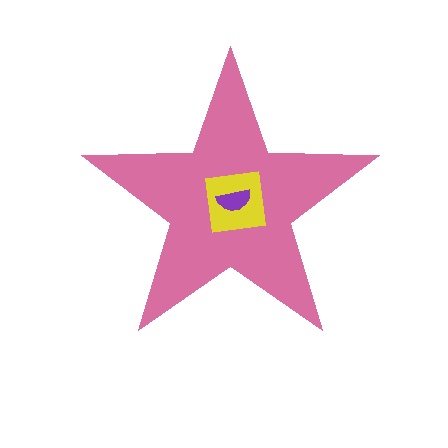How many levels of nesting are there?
3.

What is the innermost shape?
The purple semicircle.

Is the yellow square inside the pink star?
Yes.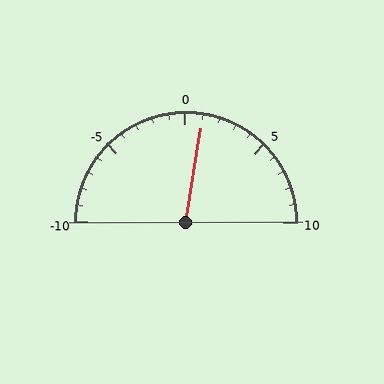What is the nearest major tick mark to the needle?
The nearest major tick mark is 0.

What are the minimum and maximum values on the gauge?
The gauge ranges from -10 to 10.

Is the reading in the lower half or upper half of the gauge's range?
The reading is in the upper half of the range (-10 to 10).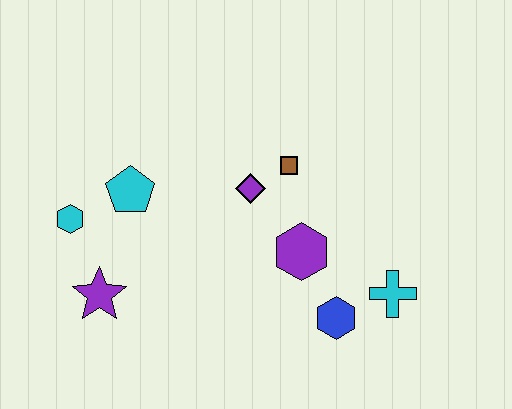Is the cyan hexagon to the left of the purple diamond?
Yes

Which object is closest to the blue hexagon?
The cyan cross is closest to the blue hexagon.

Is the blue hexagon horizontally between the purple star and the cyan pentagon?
No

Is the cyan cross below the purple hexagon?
Yes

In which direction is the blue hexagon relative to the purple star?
The blue hexagon is to the right of the purple star.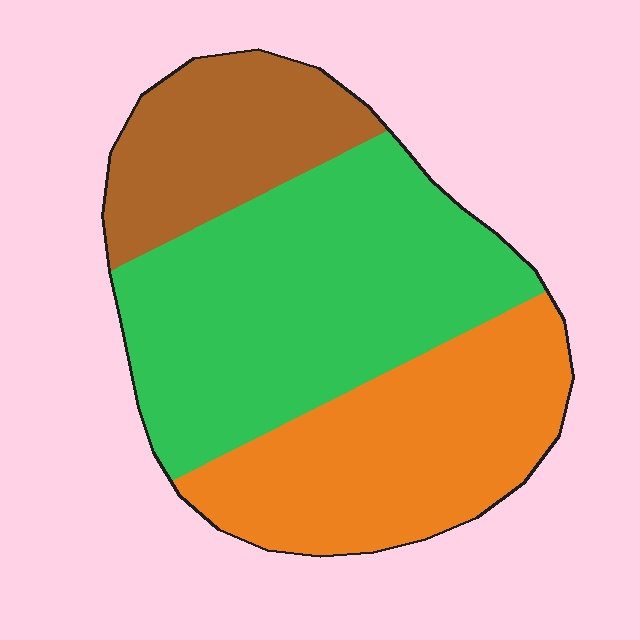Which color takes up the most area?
Green, at roughly 45%.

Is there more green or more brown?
Green.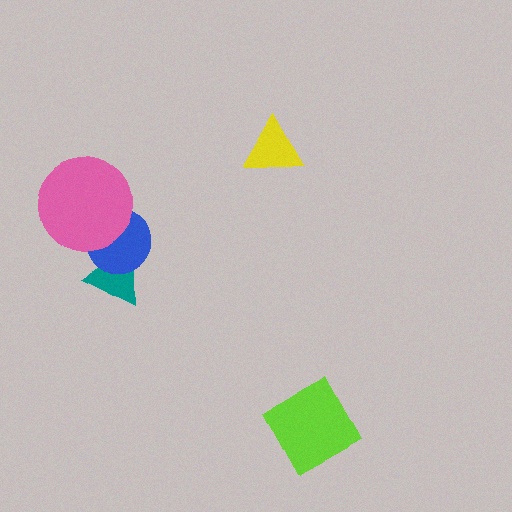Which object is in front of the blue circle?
The pink circle is in front of the blue circle.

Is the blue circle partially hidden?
Yes, it is partially covered by another shape.